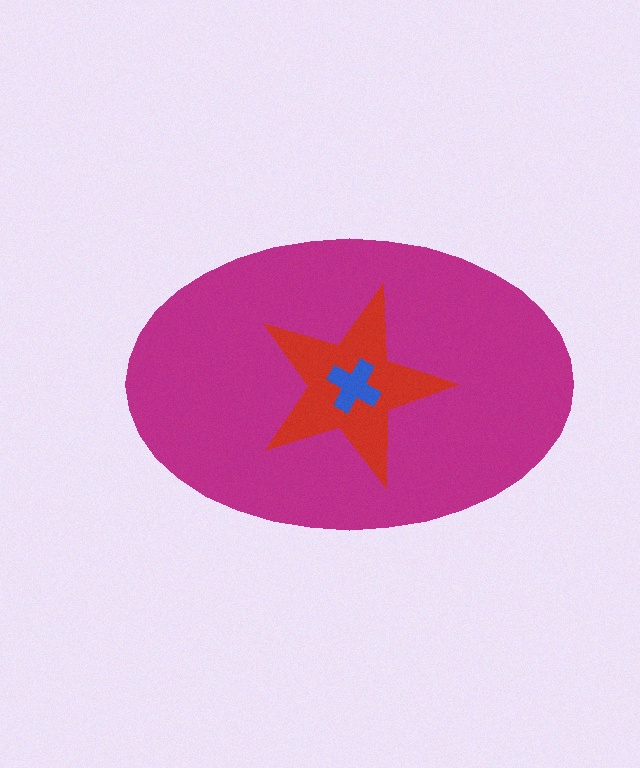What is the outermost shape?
The magenta ellipse.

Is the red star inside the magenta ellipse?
Yes.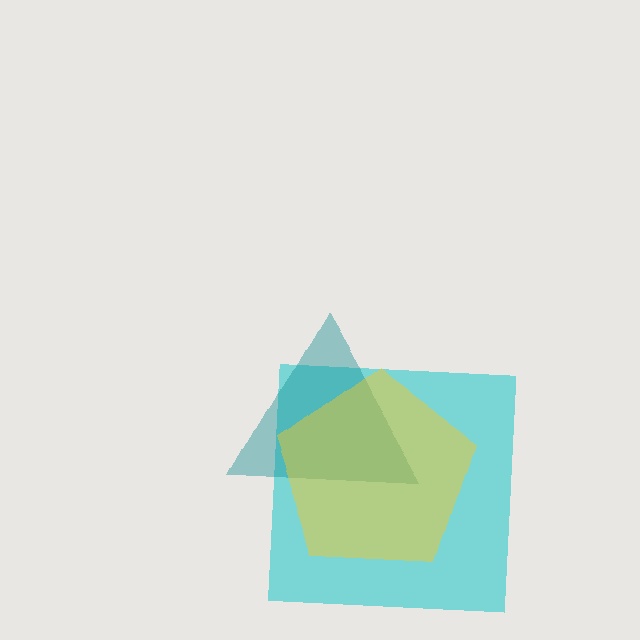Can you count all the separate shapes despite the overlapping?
Yes, there are 3 separate shapes.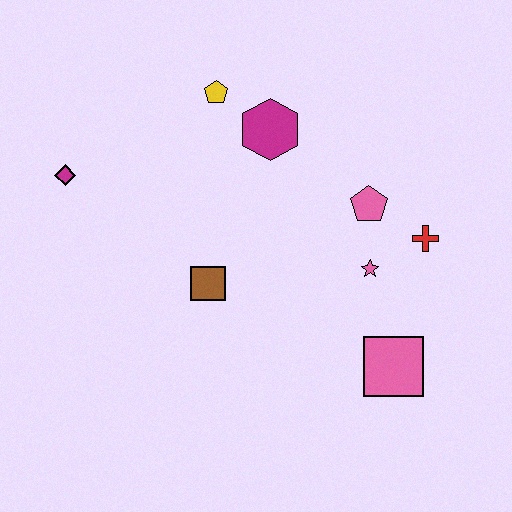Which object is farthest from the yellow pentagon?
The pink square is farthest from the yellow pentagon.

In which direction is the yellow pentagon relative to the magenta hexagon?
The yellow pentagon is to the left of the magenta hexagon.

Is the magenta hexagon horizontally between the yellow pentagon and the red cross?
Yes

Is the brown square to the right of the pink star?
No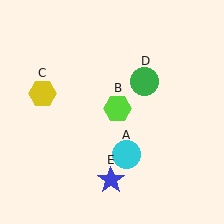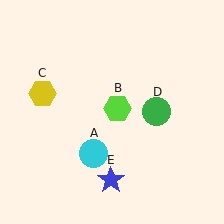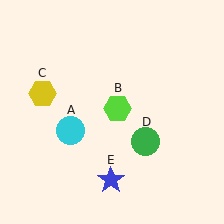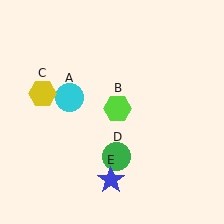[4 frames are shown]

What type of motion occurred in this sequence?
The cyan circle (object A), green circle (object D) rotated clockwise around the center of the scene.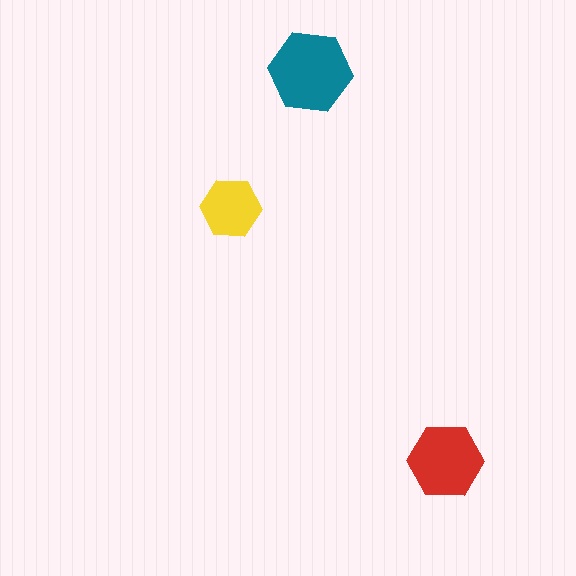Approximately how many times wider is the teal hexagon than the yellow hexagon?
About 1.5 times wider.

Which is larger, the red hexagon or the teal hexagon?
The teal one.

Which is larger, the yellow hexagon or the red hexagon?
The red one.